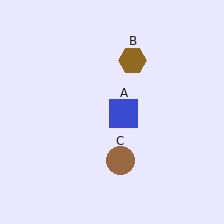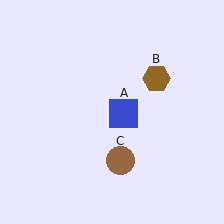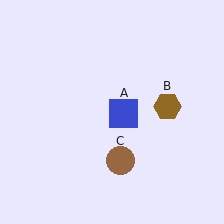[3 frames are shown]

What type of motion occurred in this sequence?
The brown hexagon (object B) rotated clockwise around the center of the scene.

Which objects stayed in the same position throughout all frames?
Blue square (object A) and brown circle (object C) remained stationary.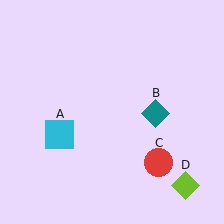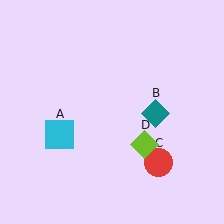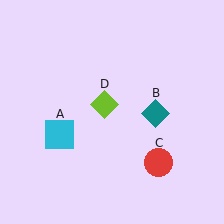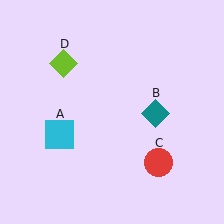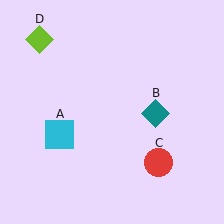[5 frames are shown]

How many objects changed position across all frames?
1 object changed position: lime diamond (object D).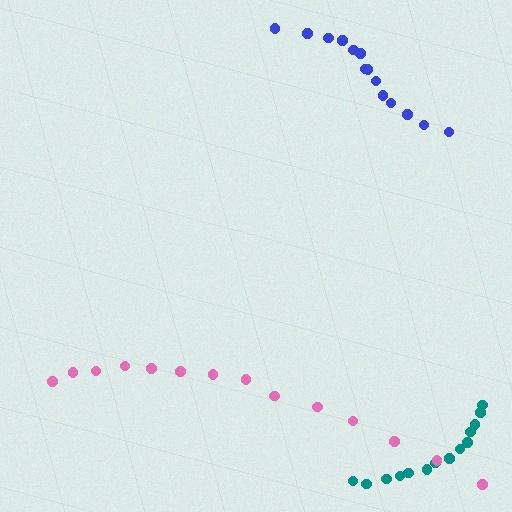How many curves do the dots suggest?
There are 3 distinct paths.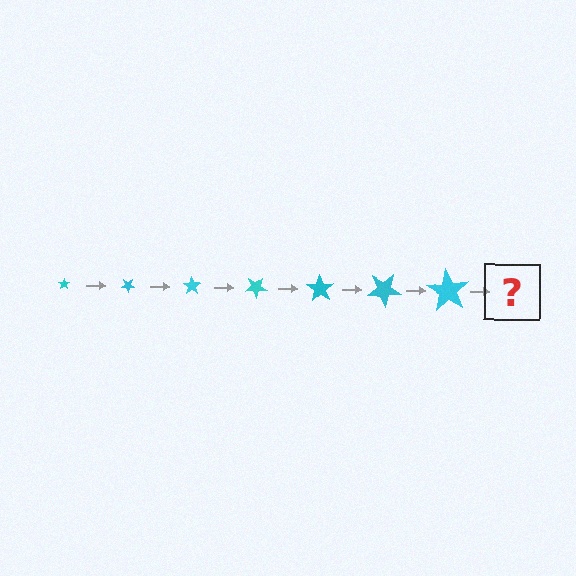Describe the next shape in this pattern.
It should be a star, larger than the previous one and rotated 245 degrees from the start.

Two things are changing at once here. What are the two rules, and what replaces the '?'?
The two rules are that the star grows larger each step and it rotates 35 degrees each step. The '?' should be a star, larger than the previous one and rotated 245 degrees from the start.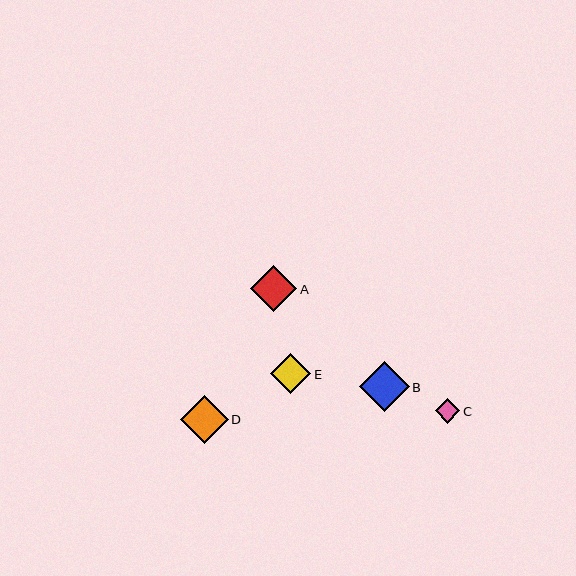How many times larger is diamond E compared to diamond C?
Diamond E is approximately 1.7 times the size of diamond C.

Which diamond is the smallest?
Diamond C is the smallest with a size of approximately 24 pixels.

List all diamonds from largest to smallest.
From largest to smallest: B, D, A, E, C.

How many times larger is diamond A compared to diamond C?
Diamond A is approximately 1.9 times the size of diamond C.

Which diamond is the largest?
Diamond B is the largest with a size of approximately 50 pixels.